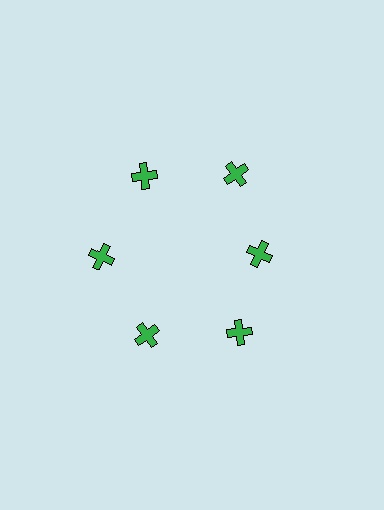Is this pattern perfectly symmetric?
No. The 6 green crosses are arranged in a ring, but one element near the 3 o'clock position is pulled inward toward the center, breaking the 6-fold rotational symmetry.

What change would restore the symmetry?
The symmetry would be restored by moving it outward, back onto the ring so that all 6 crosses sit at equal angles and equal distance from the center.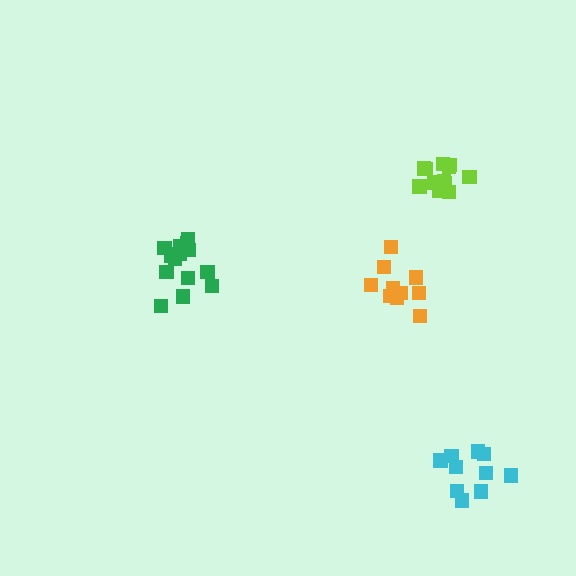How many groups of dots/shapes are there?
There are 4 groups.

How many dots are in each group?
Group 1: 12 dots, Group 2: 10 dots, Group 3: 14 dots, Group 4: 10 dots (46 total).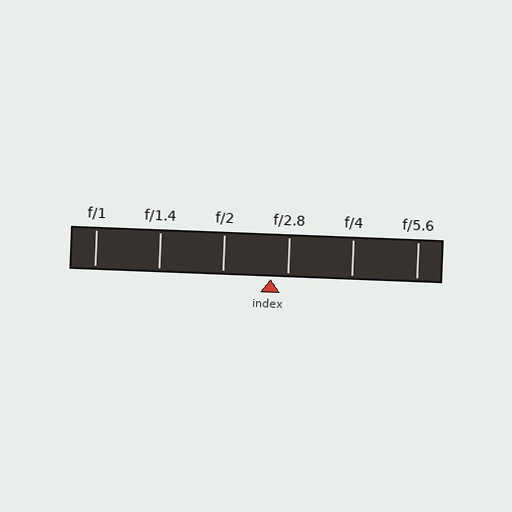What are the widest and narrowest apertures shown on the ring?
The widest aperture shown is f/1 and the narrowest is f/5.6.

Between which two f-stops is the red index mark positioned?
The index mark is between f/2 and f/2.8.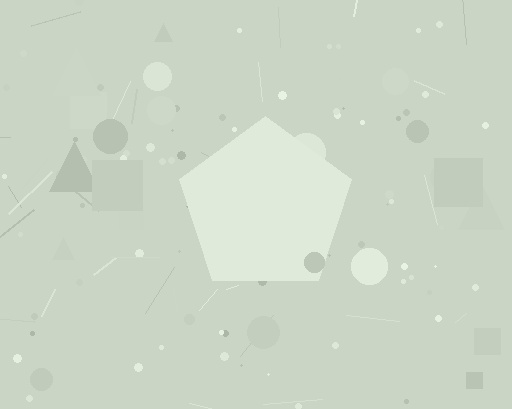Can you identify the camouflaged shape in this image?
The camouflaged shape is a pentagon.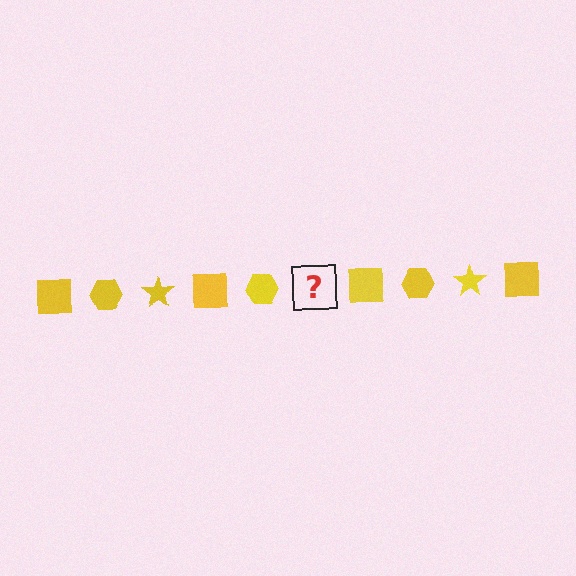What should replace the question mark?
The question mark should be replaced with a yellow star.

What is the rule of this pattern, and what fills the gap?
The rule is that the pattern cycles through square, hexagon, star shapes in yellow. The gap should be filled with a yellow star.